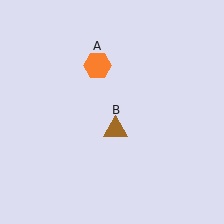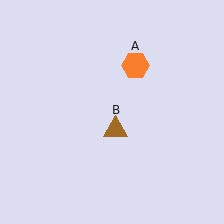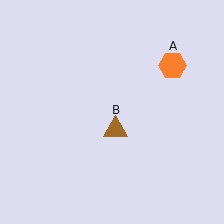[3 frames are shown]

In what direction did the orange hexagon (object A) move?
The orange hexagon (object A) moved right.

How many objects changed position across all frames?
1 object changed position: orange hexagon (object A).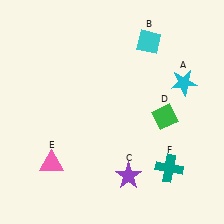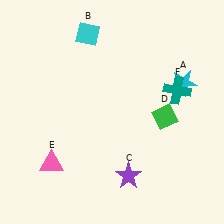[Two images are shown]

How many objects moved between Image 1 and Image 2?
2 objects moved between the two images.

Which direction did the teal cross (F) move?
The teal cross (F) moved up.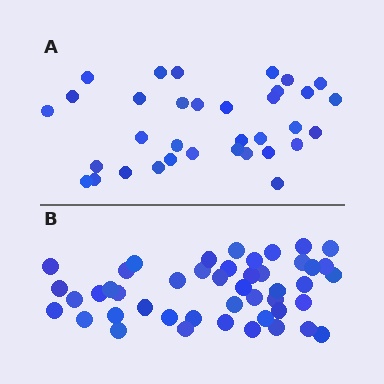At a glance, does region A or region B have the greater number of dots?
Region B (the bottom region) has more dots.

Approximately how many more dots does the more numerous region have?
Region B has roughly 12 or so more dots than region A.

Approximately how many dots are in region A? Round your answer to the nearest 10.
About 30 dots. (The exact count is 34, which rounds to 30.)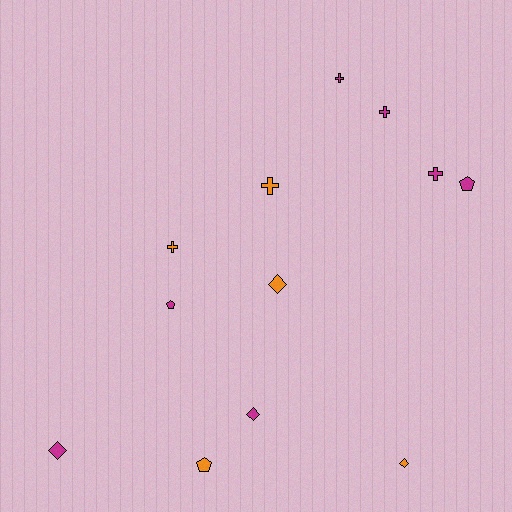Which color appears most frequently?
Magenta, with 7 objects.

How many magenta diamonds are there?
There are 2 magenta diamonds.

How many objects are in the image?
There are 12 objects.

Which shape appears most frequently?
Cross, with 5 objects.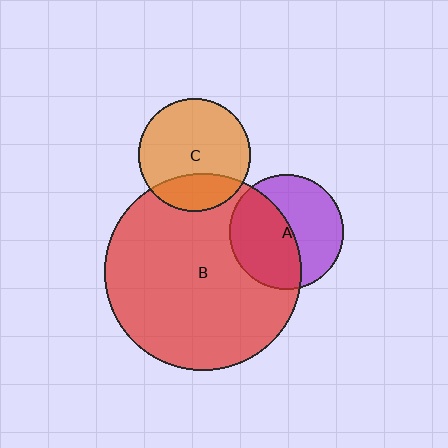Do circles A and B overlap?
Yes.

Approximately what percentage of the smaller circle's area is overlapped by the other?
Approximately 50%.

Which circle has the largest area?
Circle B (red).